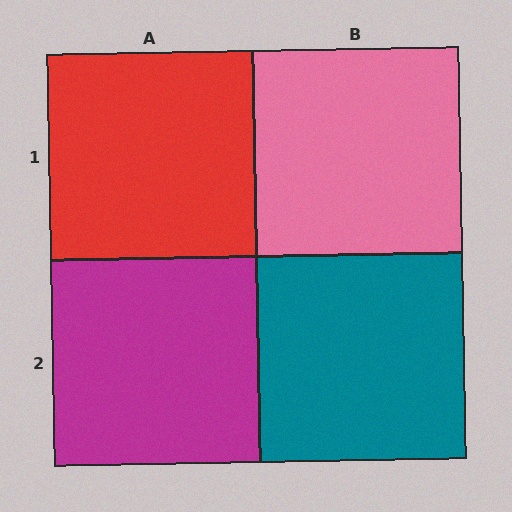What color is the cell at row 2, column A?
Magenta.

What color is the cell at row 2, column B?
Teal.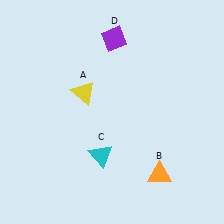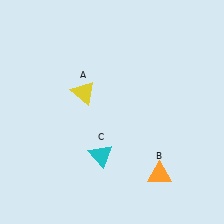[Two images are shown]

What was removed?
The purple diamond (D) was removed in Image 2.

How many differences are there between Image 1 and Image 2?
There is 1 difference between the two images.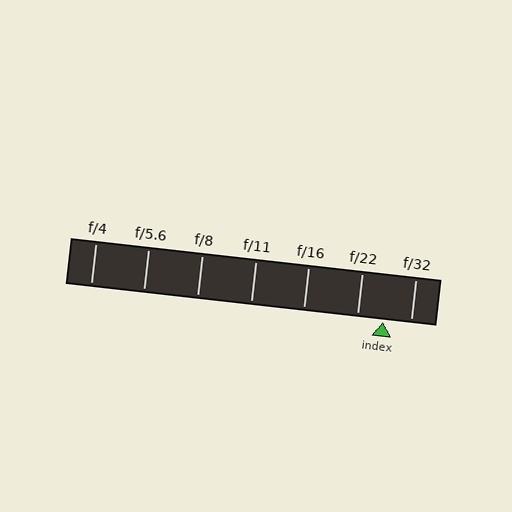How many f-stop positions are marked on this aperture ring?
There are 7 f-stop positions marked.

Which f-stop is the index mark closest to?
The index mark is closest to f/22.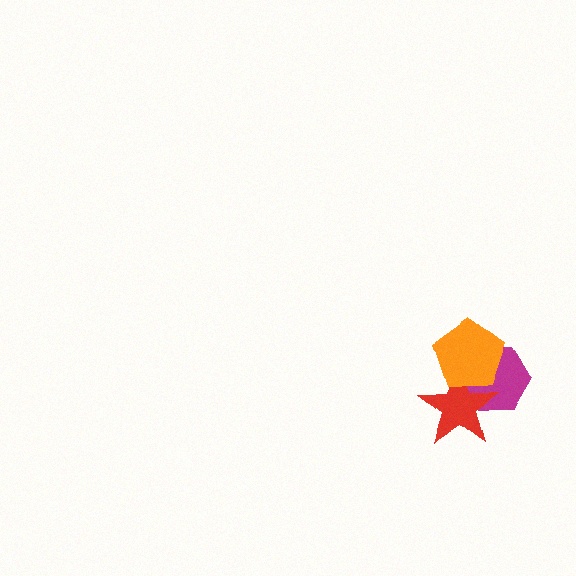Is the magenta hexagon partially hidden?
Yes, it is partially covered by another shape.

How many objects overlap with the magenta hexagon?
2 objects overlap with the magenta hexagon.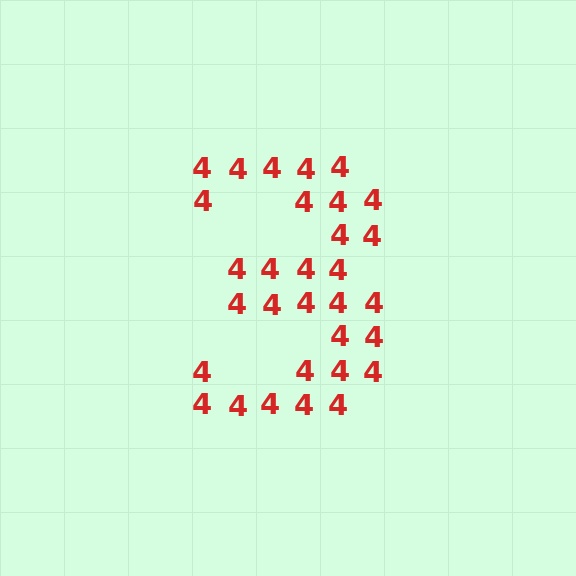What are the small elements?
The small elements are digit 4's.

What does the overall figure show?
The overall figure shows the digit 3.